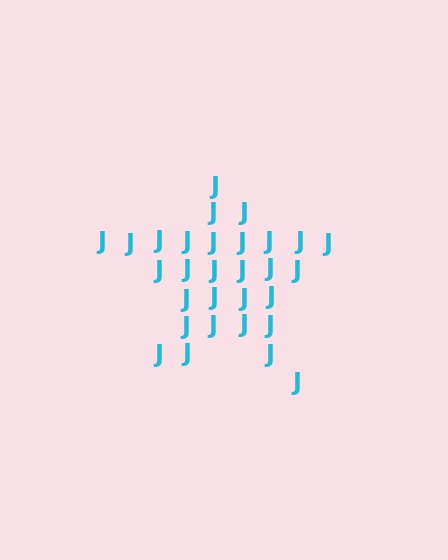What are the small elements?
The small elements are letter J's.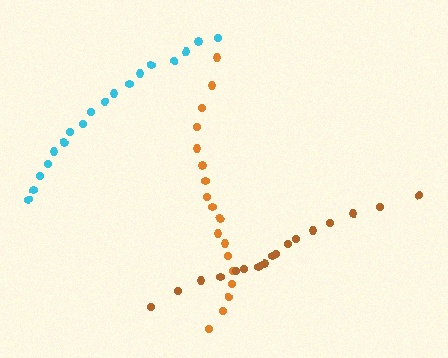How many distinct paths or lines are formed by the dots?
There are 3 distinct paths.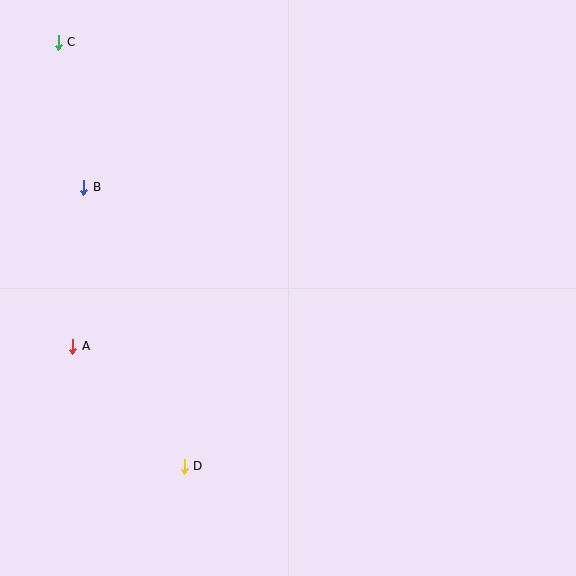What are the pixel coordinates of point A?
Point A is at (73, 346).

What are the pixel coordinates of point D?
Point D is at (184, 466).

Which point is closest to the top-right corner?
Point C is closest to the top-right corner.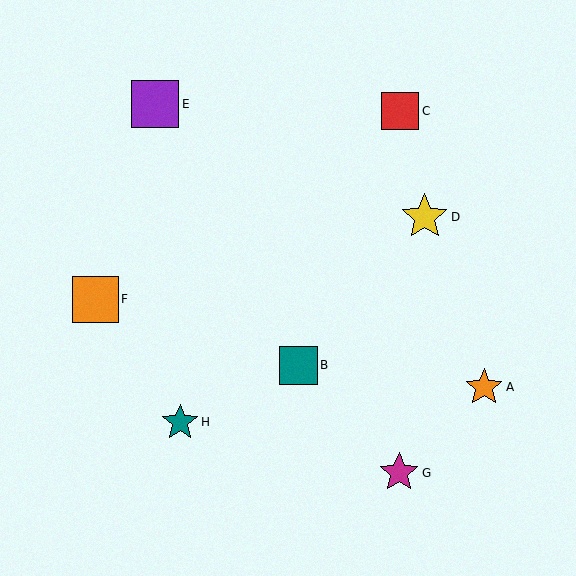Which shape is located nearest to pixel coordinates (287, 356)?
The teal square (labeled B) at (298, 365) is nearest to that location.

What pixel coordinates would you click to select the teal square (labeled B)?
Click at (298, 365) to select the teal square B.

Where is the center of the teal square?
The center of the teal square is at (298, 365).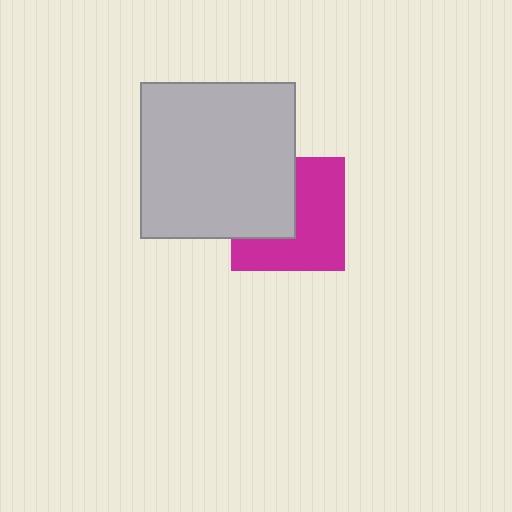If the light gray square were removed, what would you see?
You would see the complete magenta square.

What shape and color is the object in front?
The object in front is a light gray square.